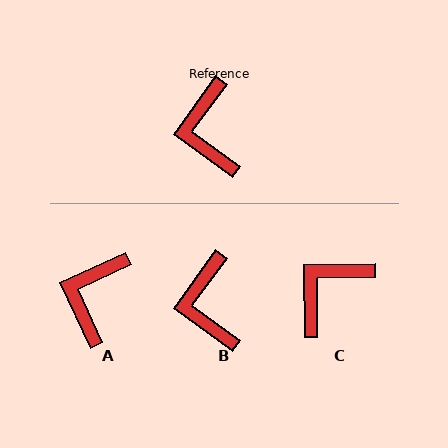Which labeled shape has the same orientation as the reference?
B.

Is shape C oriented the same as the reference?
No, it is off by about 53 degrees.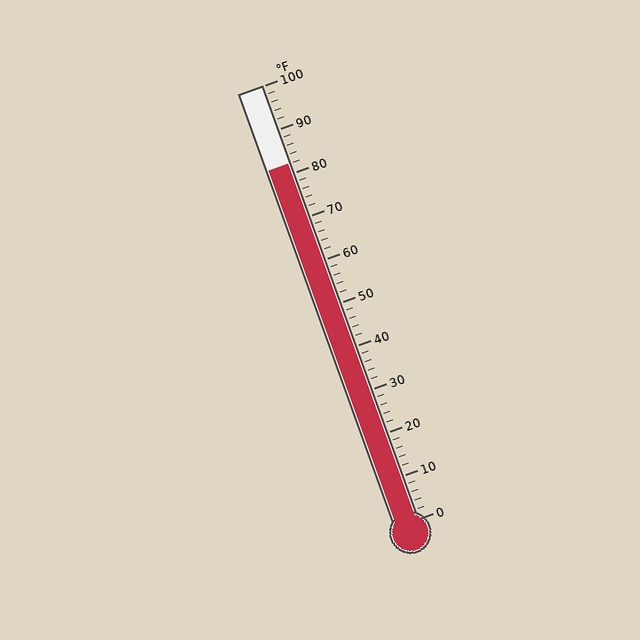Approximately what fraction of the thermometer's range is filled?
The thermometer is filled to approximately 80% of its range.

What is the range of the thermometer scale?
The thermometer scale ranges from 0°F to 100°F.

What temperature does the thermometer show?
The thermometer shows approximately 82°F.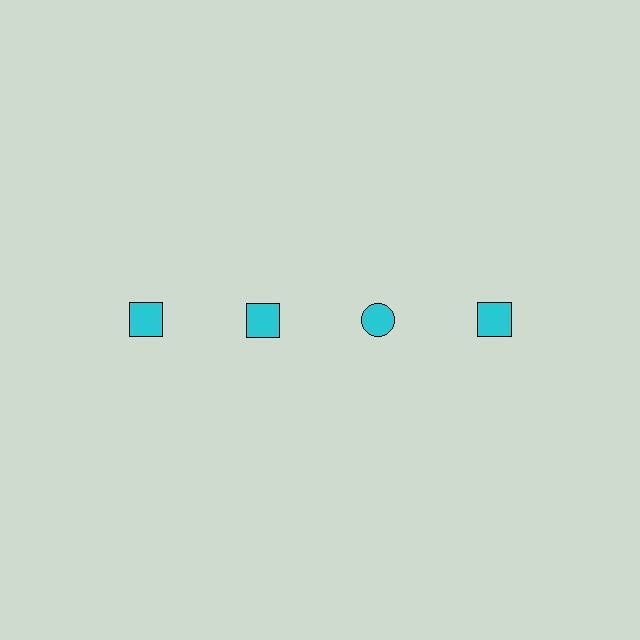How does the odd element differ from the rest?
It has a different shape: circle instead of square.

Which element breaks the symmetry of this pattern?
The cyan circle in the top row, center column breaks the symmetry. All other shapes are cyan squares.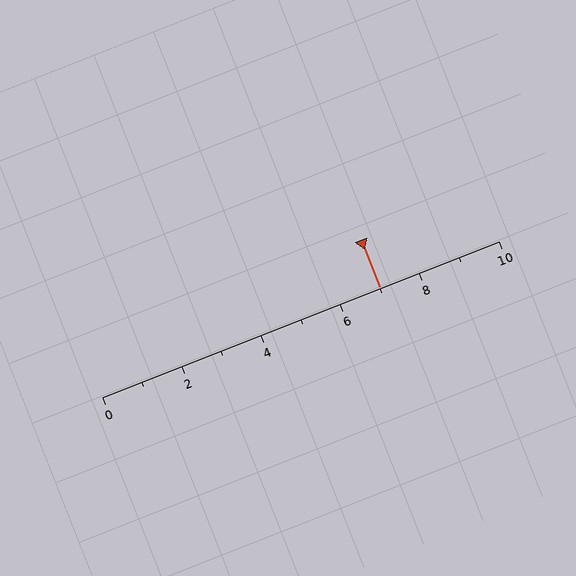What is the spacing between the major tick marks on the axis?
The major ticks are spaced 2 apart.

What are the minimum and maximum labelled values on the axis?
The axis runs from 0 to 10.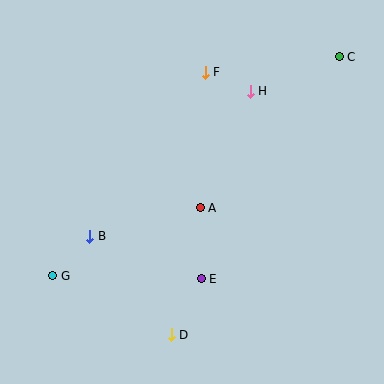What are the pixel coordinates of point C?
Point C is at (339, 57).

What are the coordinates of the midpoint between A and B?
The midpoint between A and B is at (145, 222).